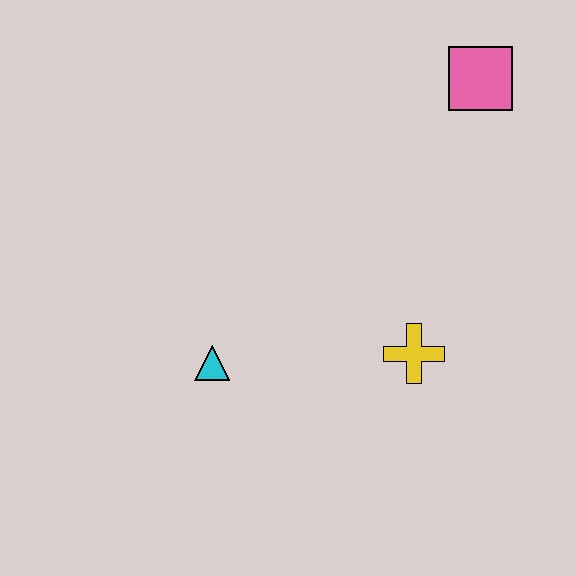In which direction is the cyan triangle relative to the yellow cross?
The cyan triangle is to the left of the yellow cross.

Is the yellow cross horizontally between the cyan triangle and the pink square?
Yes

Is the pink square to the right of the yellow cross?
Yes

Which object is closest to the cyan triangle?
The yellow cross is closest to the cyan triangle.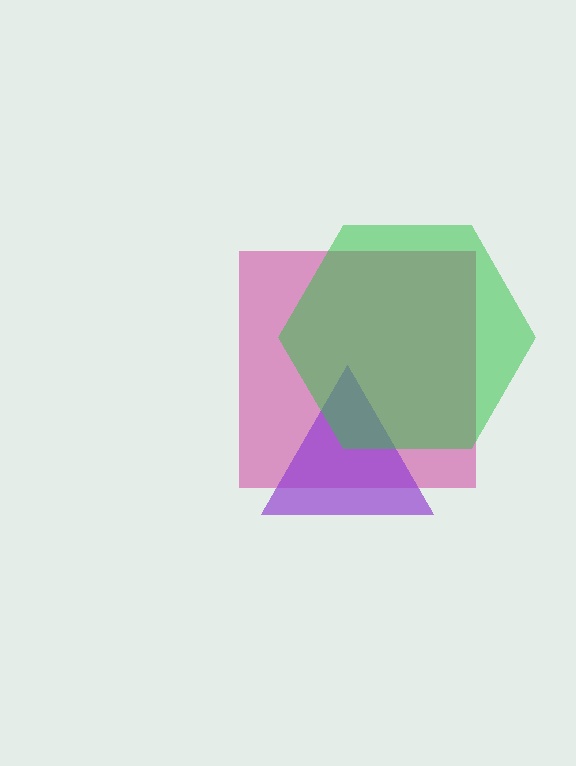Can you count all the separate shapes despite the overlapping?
Yes, there are 3 separate shapes.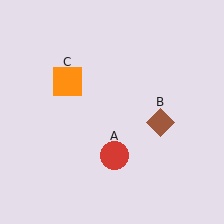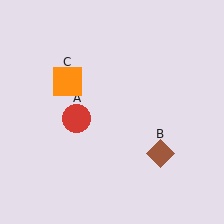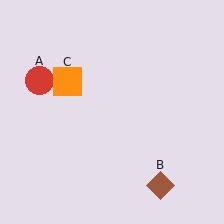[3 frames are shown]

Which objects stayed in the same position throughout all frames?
Orange square (object C) remained stationary.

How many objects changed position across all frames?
2 objects changed position: red circle (object A), brown diamond (object B).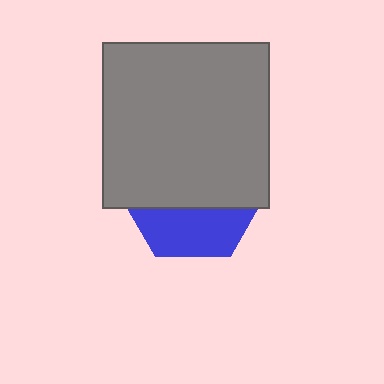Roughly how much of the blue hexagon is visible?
A small part of it is visible (roughly 33%).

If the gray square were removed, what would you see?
You would see the complete blue hexagon.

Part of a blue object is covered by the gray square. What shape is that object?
It is a hexagon.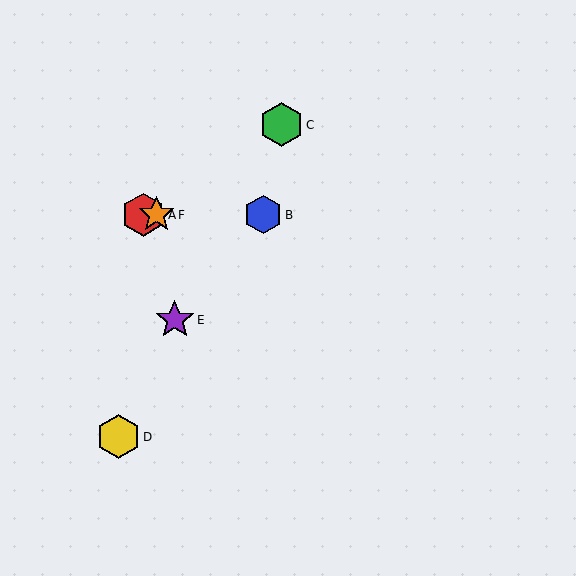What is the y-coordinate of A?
Object A is at y≈215.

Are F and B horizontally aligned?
Yes, both are at y≈215.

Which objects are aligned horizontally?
Objects A, B, F are aligned horizontally.